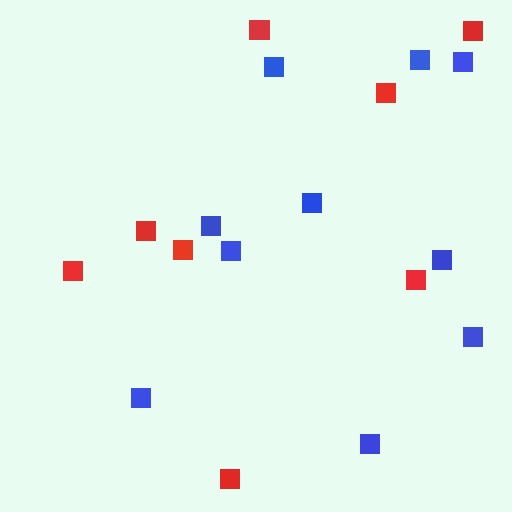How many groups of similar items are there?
There are 2 groups: one group of red squares (8) and one group of blue squares (10).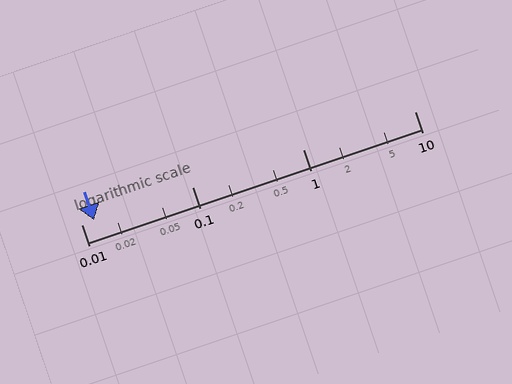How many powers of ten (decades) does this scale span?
The scale spans 3 decades, from 0.01 to 10.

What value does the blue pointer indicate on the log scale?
The pointer indicates approximately 0.013.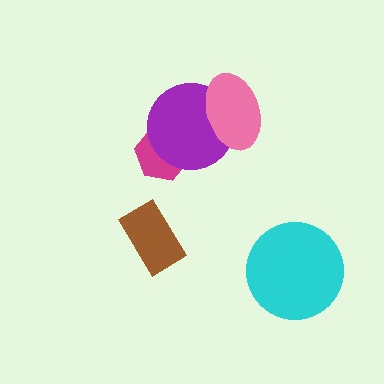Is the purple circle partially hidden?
Yes, it is partially covered by another shape.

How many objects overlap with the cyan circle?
0 objects overlap with the cyan circle.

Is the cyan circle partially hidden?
No, no other shape covers it.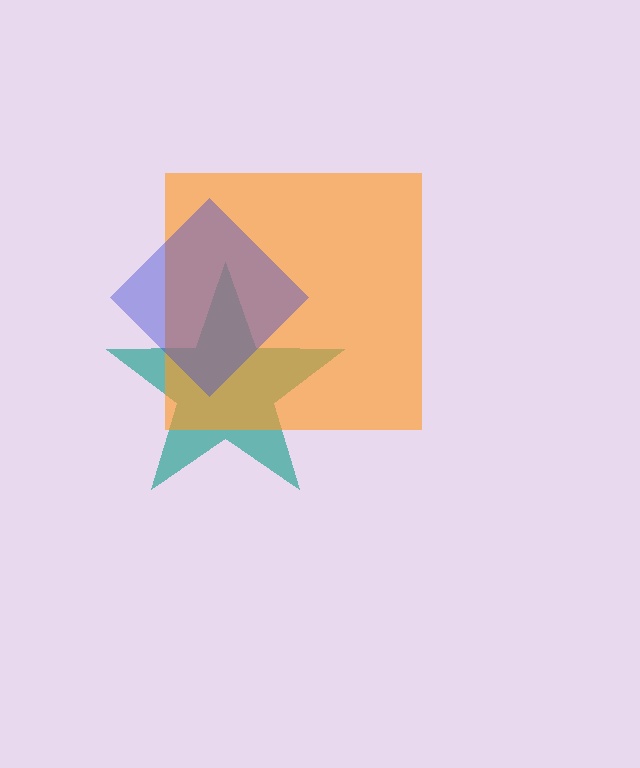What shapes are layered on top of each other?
The layered shapes are: a teal star, an orange square, a blue diamond.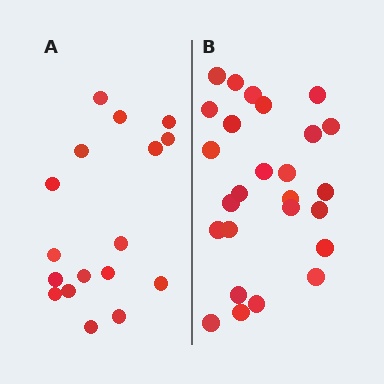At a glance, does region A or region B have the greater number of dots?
Region B (the right region) has more dots.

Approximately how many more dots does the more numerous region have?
Region B has roughly 8 or so more dots than region A.